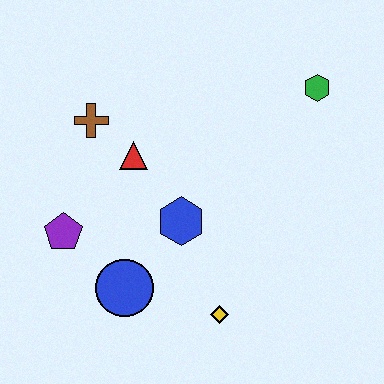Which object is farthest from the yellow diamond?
The green hexagon is farthest from the yellow diamond.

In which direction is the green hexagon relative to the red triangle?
The green hexagon is to the right of the red triangle.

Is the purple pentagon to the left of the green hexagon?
Yes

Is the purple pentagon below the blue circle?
No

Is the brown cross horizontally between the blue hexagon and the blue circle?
No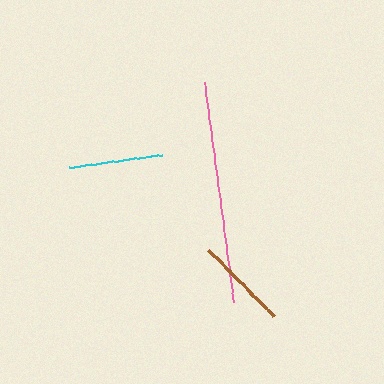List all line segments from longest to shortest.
From longest to shortest: pink, cyan, brown.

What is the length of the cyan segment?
The cyan segment is approximately 93 pixels long.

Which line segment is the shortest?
The brown line is the shortest at approximately 93 pixels.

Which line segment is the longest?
The pink line is the longest at approximately 222 pixels.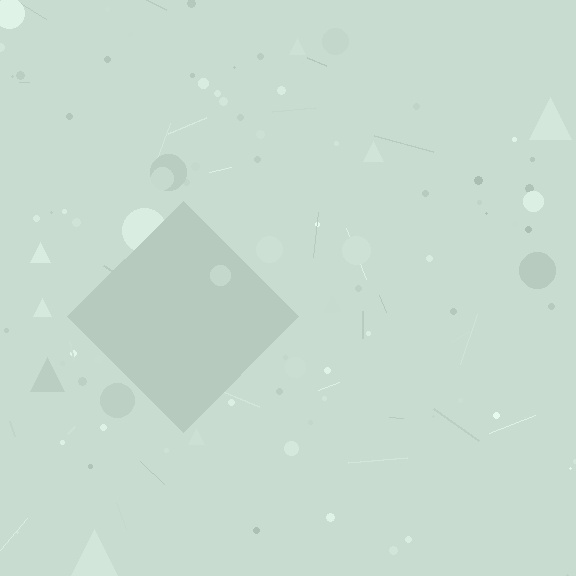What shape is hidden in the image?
A diamond is hidden in the image.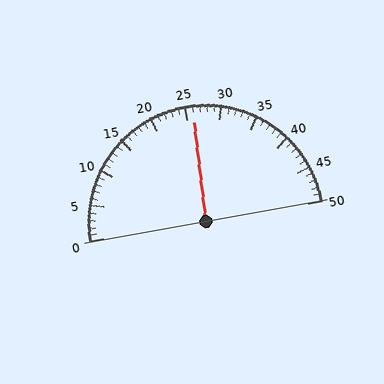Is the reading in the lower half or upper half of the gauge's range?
The reading is in the upper half of the range (0 to 50).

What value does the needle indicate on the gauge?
The needle indicates approximately 26.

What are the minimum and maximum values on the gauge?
The gauge ranges from 0 to 50.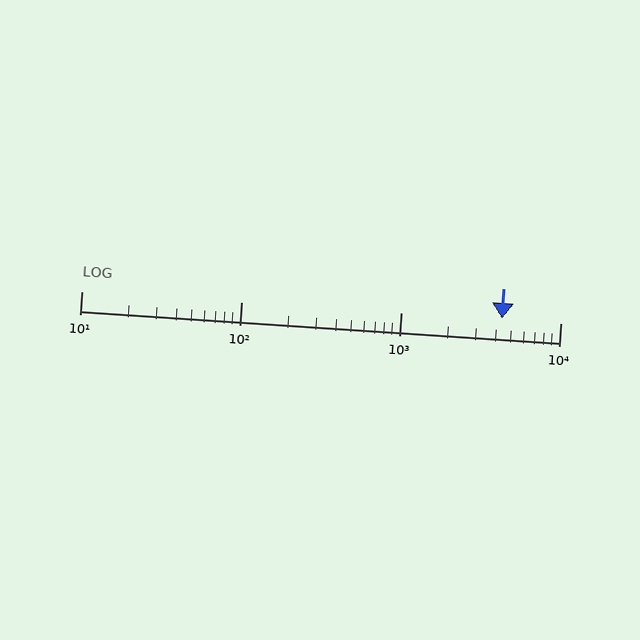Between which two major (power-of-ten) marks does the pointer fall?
The pointer is between 1000 and 10000.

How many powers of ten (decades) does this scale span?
The scale spans 3 decades, from 10 to 10000.